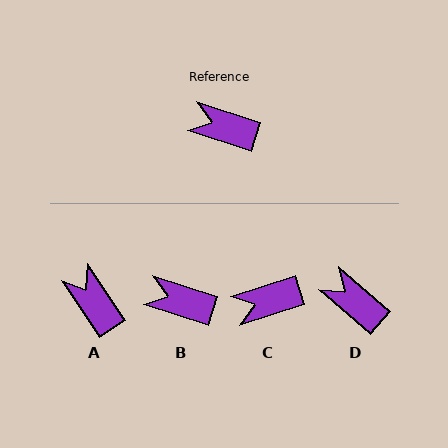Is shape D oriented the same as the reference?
No, it is off by about 23 degrees.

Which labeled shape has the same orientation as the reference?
B.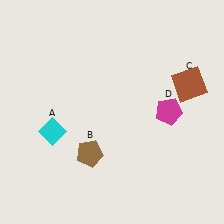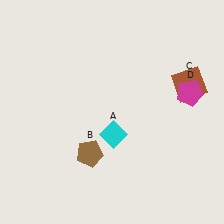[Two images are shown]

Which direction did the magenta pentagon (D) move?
The magenta pentagon (D) moved right.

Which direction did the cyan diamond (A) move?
The cyan diamond (A) moved right.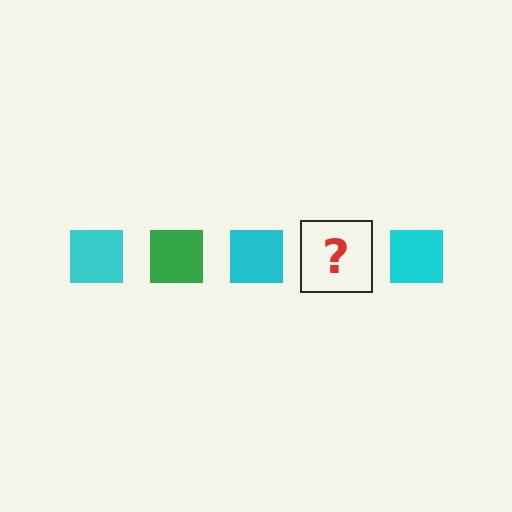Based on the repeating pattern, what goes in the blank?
The blank should be a green square.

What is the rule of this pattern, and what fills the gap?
The rule is that the pattern cycles through cyan, green squares. The gap should be filled with a green square.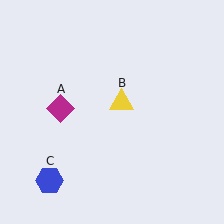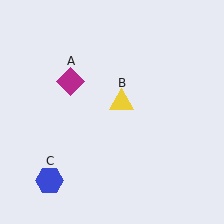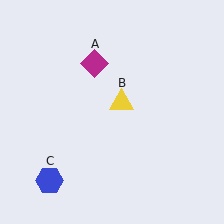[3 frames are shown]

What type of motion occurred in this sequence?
The magenta diamond (object A) rotated clockwise around the center of the scene.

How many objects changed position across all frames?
1 object changed position: magenta diamond (object A).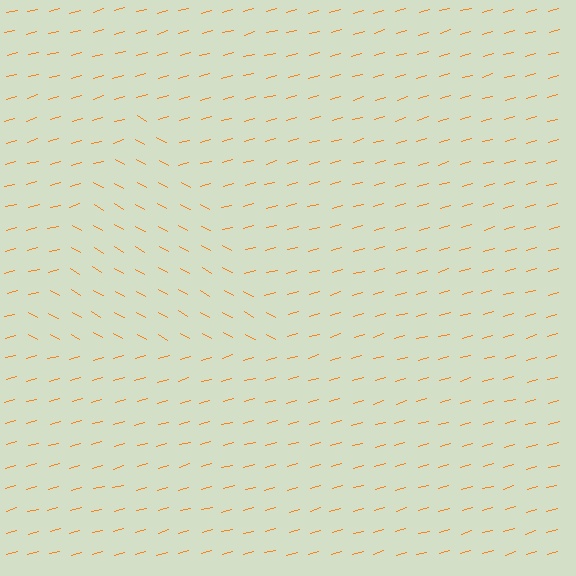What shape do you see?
I see a triangle.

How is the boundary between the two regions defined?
The boundary is defined purely by a change in line orientation (approximately 45 degrees difference). All lines are the same color and thickness.